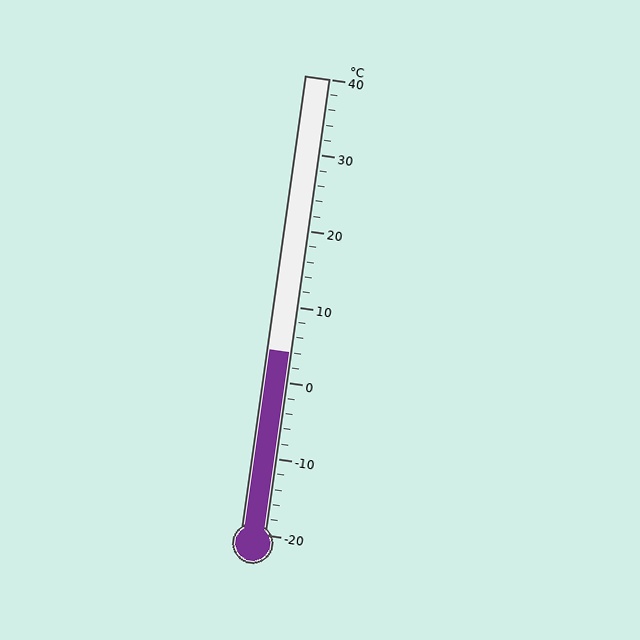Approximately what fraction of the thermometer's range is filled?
The thermometer is filled to approximately 40% of its range.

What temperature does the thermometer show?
The thermometer shows approximately 4°C.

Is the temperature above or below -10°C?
The temperature is above -10°C.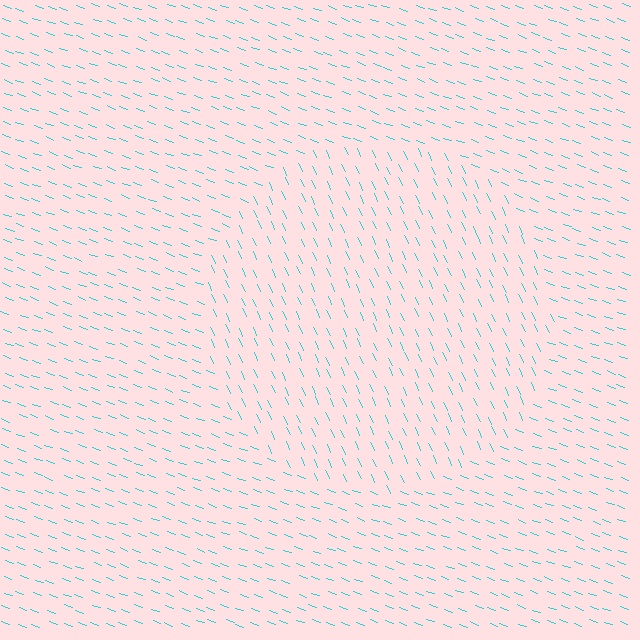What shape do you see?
I see a circle.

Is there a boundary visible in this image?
Yes, there is a texture boundary formed by a change in line orientation.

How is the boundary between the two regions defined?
The boundary is defined purely by a change in line orientation (approximately 45 degrees difference). All lines are the same color and thickness.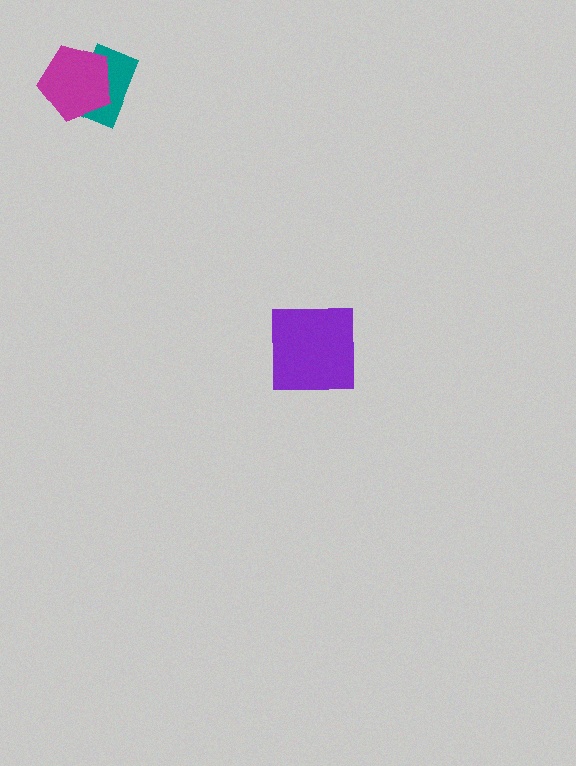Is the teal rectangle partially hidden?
Yes, it is partially covered by another shape.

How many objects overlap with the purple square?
0 objects overlap with the purple square.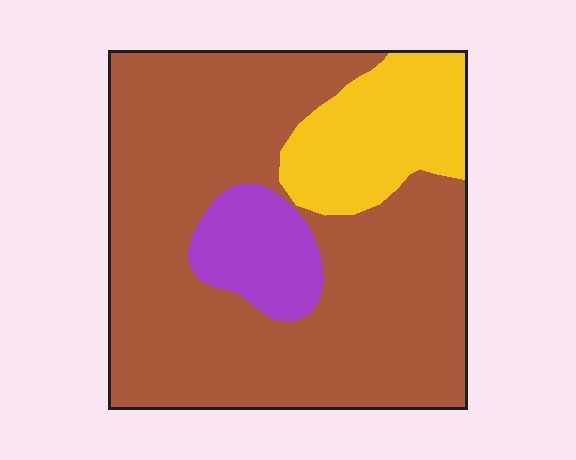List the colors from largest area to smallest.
From largest to smallest: brown, yellow, purple.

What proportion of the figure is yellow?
Yellow covers around 15% of the figure.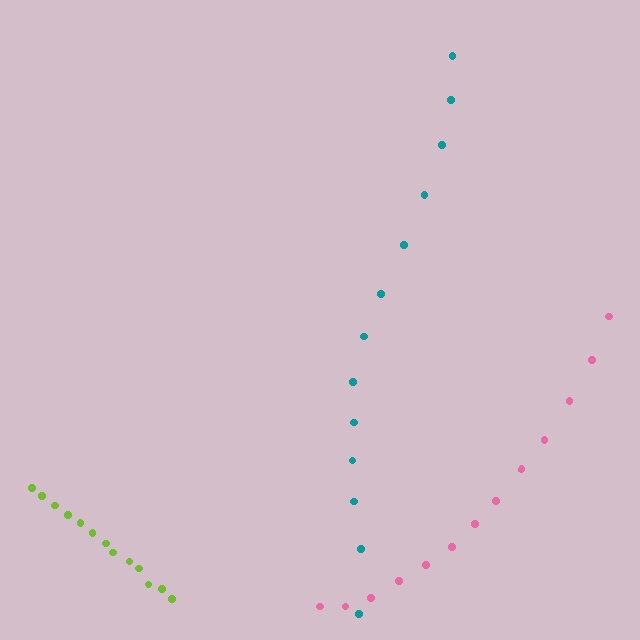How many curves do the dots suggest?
There are 3 distinct paths.